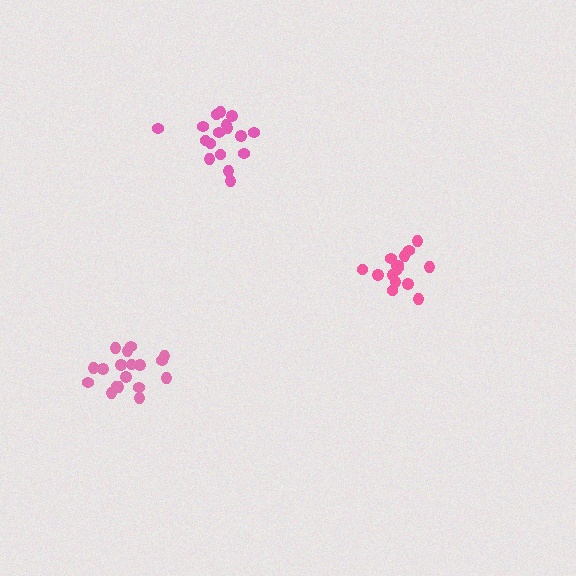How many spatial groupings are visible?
There are 3 spatial groupings.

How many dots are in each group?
Group 1: 16 dots, Group 2: 17 dots, Group 3: 18 dots (51 total).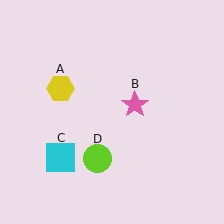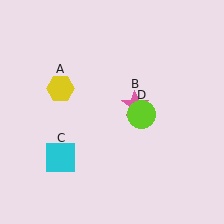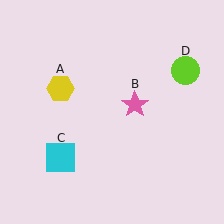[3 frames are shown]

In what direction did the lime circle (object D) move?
The lime circle (object D) moved up and to the right.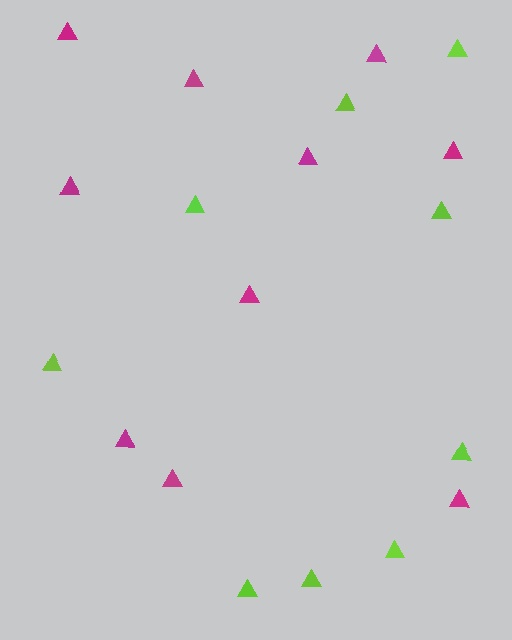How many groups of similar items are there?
There are 2 groups: one group of magenta triangles (10) and one group of lime triangles (9).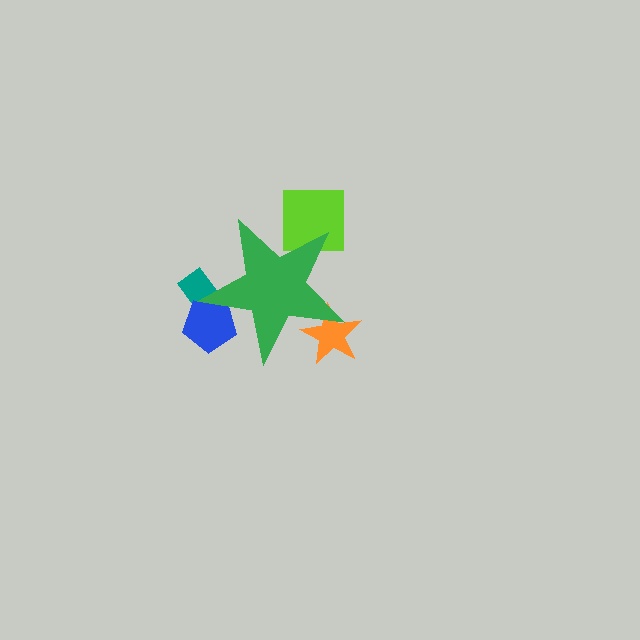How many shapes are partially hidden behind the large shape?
4 shapes are partially hidden.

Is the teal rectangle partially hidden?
Yes, the teal rectangle is partially hidden behind the green star.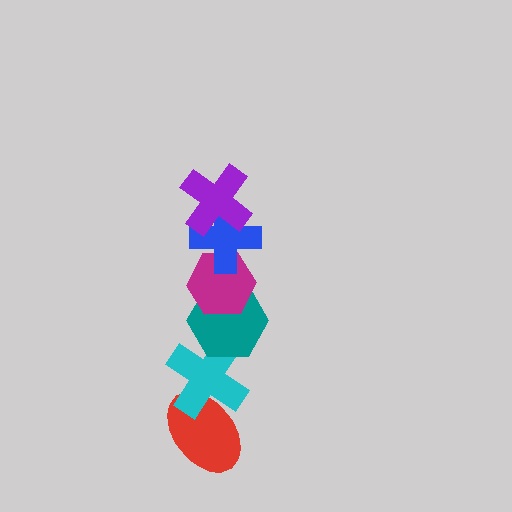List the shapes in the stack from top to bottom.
From top to bottom: the purple cross, the blue cross, the magenta hexagon, the teal hexagon, the cyan cross, the red ellipse.